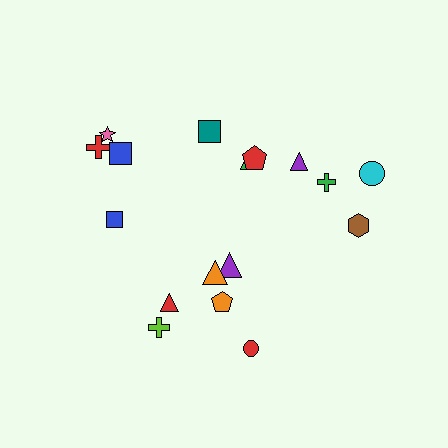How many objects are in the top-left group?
There are 4 objects.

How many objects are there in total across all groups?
There are 17 objects.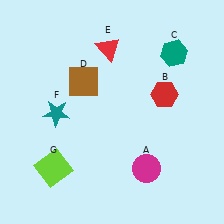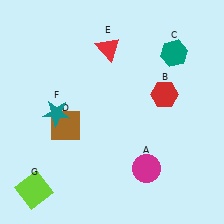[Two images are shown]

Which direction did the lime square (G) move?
The lime square (G) moved down.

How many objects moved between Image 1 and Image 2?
2 objects moved between the two images.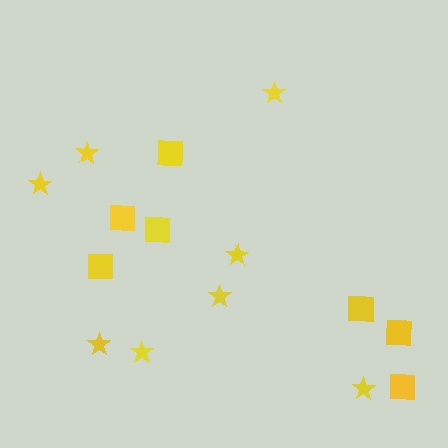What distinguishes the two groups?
There are 2 groups: one group of squares (7) and one group of stars (8).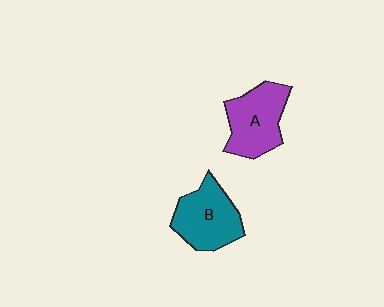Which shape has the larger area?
Shape B (teal).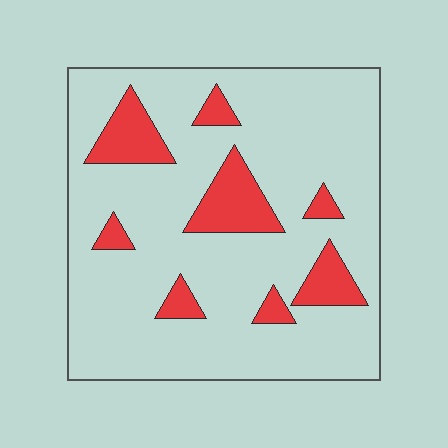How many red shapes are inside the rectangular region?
8.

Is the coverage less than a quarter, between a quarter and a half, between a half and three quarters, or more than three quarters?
Less than a quarter.